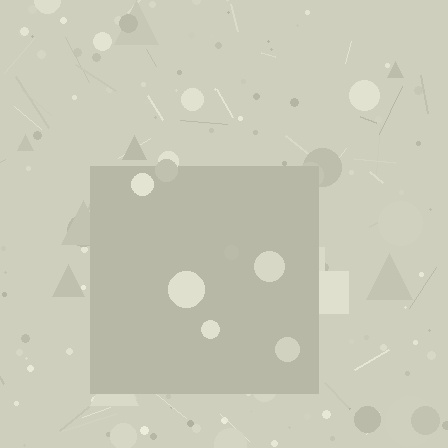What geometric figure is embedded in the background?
A square is embedded in the background.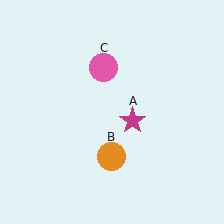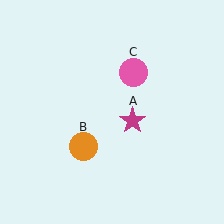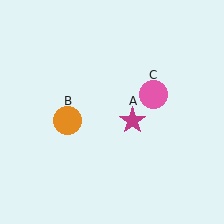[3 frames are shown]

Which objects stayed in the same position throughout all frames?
Magenta star (object A) remained stationary.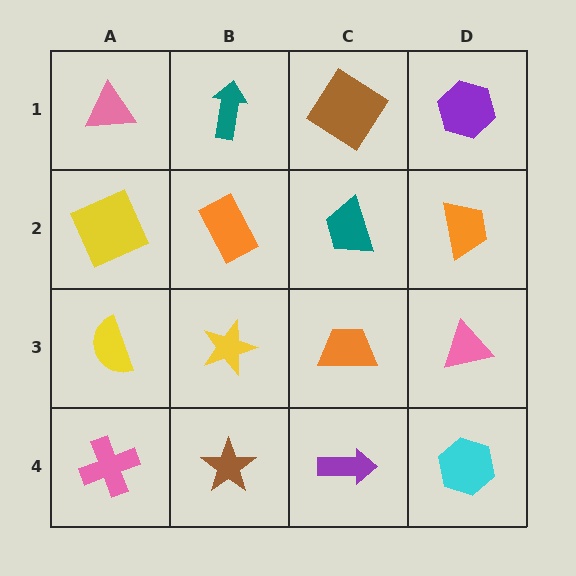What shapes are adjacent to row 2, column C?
A brown diamond (row 1, column C), an orange trapezoid (row 3, column C), an orange rectangle (row 2, column B), an orange trapezoid (row 2, column D).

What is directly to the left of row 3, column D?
An orange trapezoid.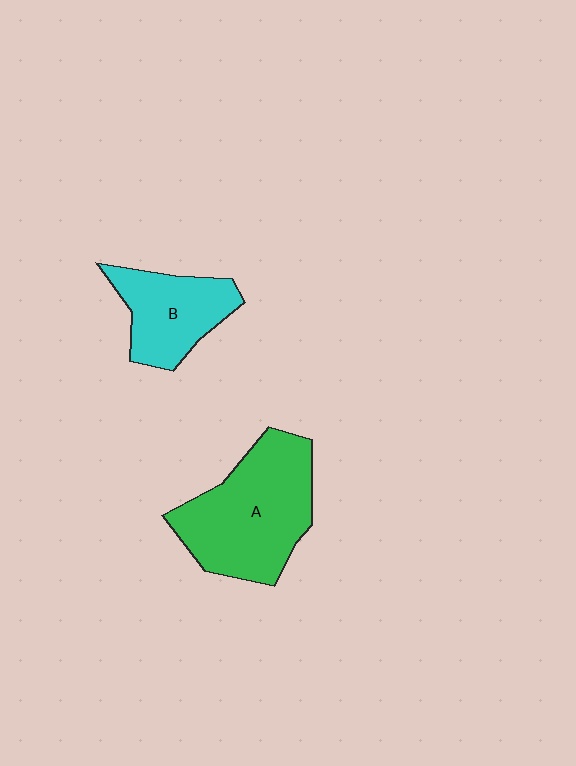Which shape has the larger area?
Shape A (green).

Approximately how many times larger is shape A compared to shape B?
Approximately 1.6 times.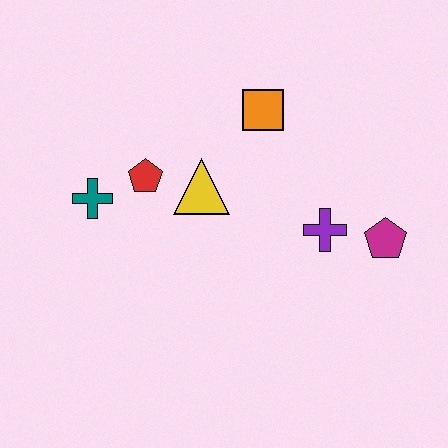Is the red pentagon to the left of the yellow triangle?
Yes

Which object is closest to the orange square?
The yellow triangle is closest to the orange square.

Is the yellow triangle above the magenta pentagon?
Yes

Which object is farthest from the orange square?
The teal cross is farthest from the orange square.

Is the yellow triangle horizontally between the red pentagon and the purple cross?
Yes